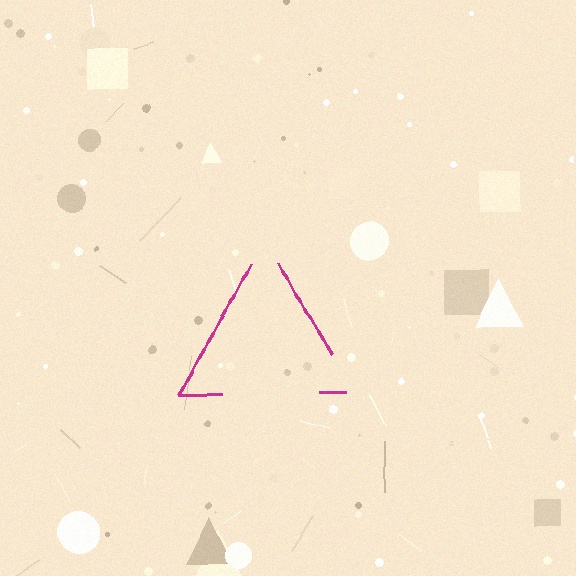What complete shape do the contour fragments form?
The contour fragments form a triangle.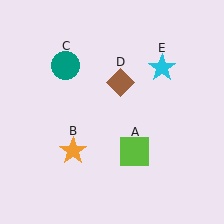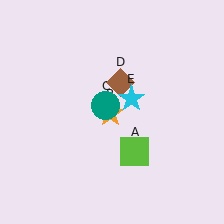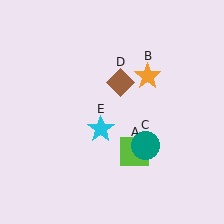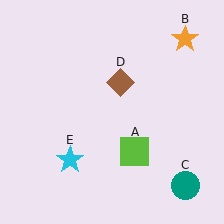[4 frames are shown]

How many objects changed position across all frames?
3 objects changed position: orange star (object B), teal circle (object C), cyan star (object E).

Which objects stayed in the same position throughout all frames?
Lime square (object A) and brown diamond (object D) remained stationary.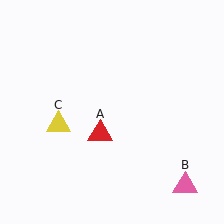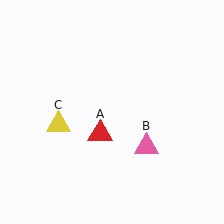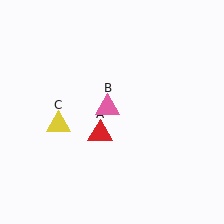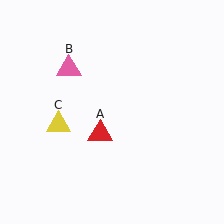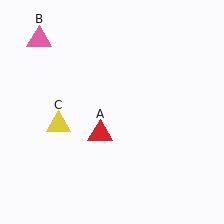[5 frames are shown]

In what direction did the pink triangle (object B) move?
The pink triangle (object B) moved up and to the left.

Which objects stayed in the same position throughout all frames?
Red triangle (object A) and yellow triangle (object C) remained stationary.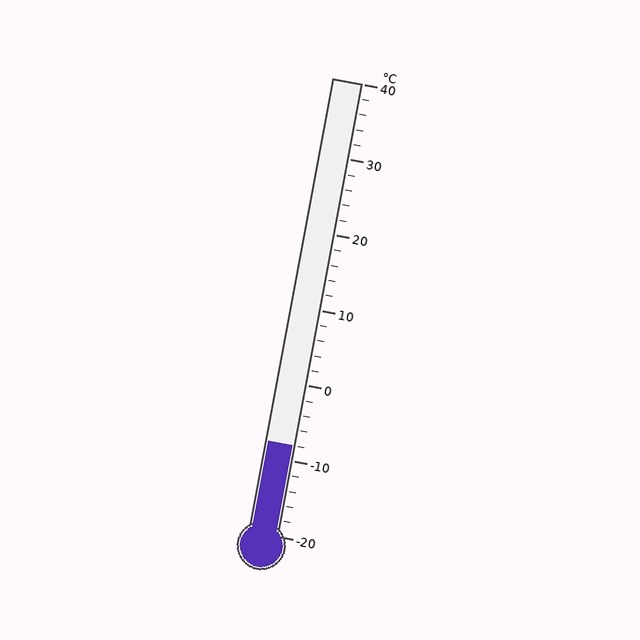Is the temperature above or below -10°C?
The temperature is above -10°C.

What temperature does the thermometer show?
The thermometer shows approximately -8°C.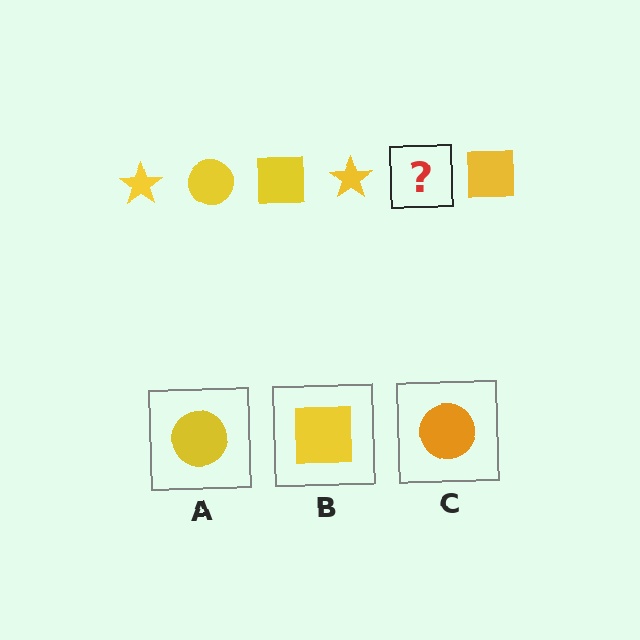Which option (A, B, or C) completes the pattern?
A.